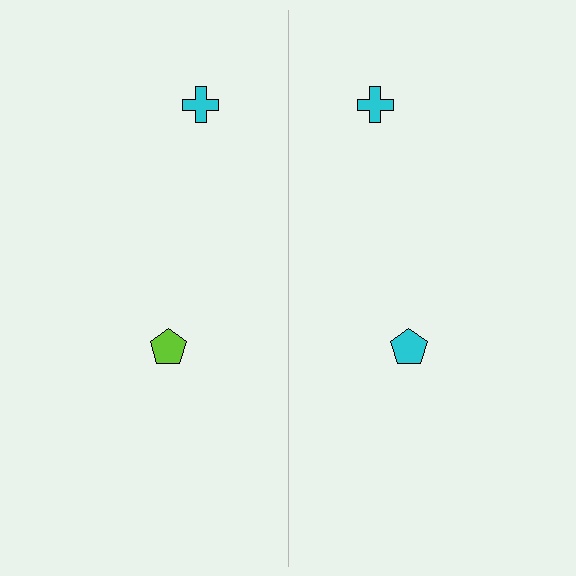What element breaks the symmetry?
The cyan pentagon on the right side breaks the symmetry — its mirror counterpart is lime.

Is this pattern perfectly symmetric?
No, the pattern is not perfectly symmetric. The cyan pentagon on the right side breaks the symmetry — its mirror counterpart is lime.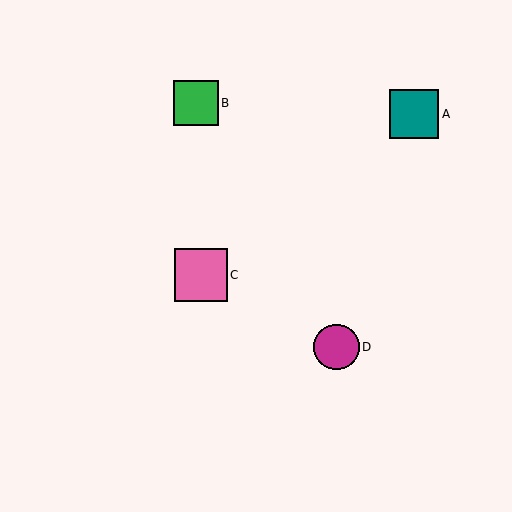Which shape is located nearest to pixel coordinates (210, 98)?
The green square (labeled B) at (196, 103) is nearest to that location.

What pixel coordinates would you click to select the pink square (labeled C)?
Click at (201, 275) to select the pink square C.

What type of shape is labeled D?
Shape D is a magenta circle.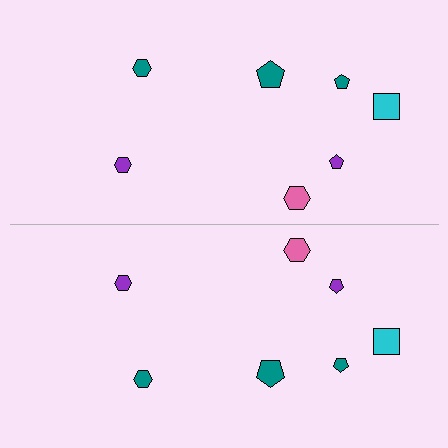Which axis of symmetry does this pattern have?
The pattern has a horizontal axis of symmetry running through the center of the image.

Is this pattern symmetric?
Yes, this pattern has bilateral (reflection) symmetry.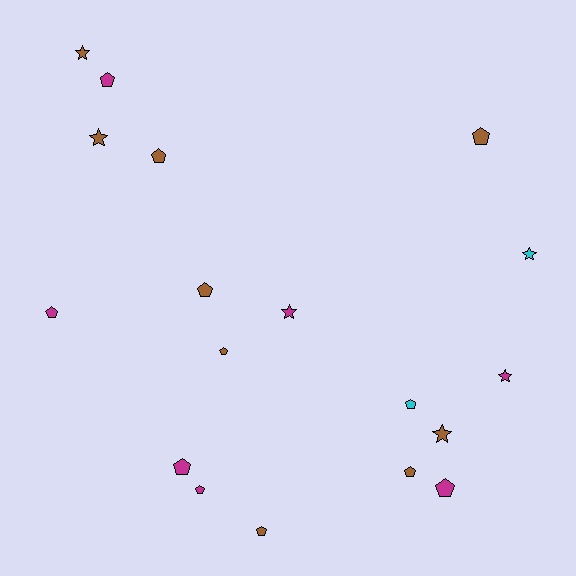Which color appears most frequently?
Brown, with 9 objects.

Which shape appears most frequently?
Pentagon, with 12 objects.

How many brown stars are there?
There are 3 brown stars.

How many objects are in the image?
There are 18 objects.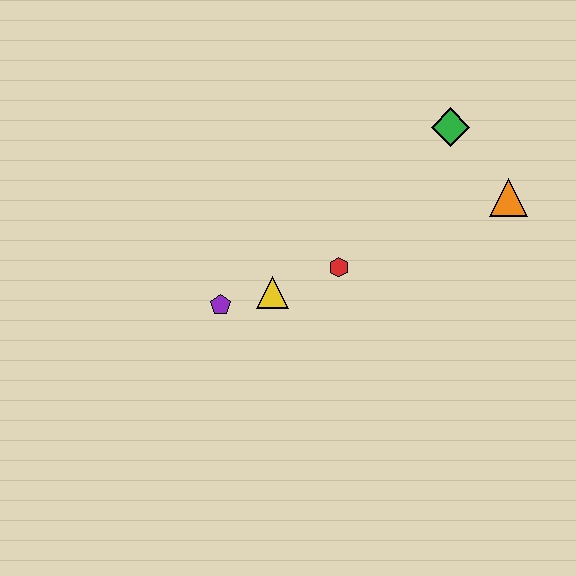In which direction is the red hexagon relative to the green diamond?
The red hexagon is below the green diamond.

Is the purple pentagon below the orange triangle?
Yes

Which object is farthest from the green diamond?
The purple pentagon is farthest from the green diamond.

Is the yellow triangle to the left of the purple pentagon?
No